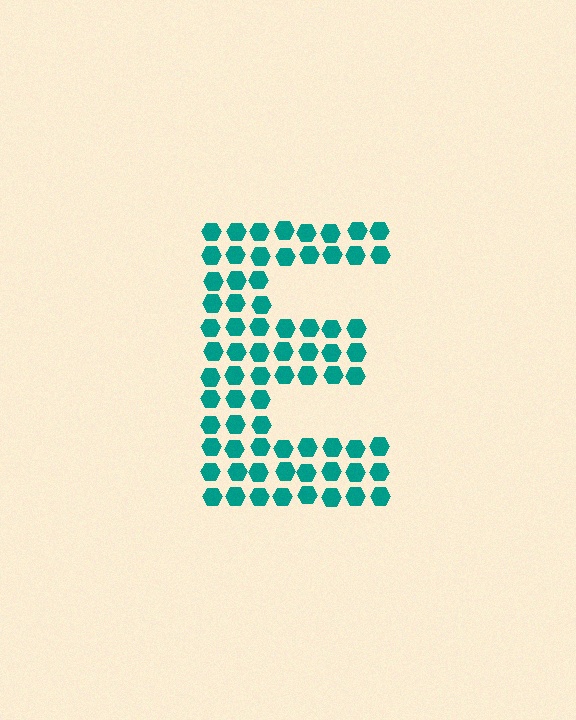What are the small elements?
The small elements are hexagons.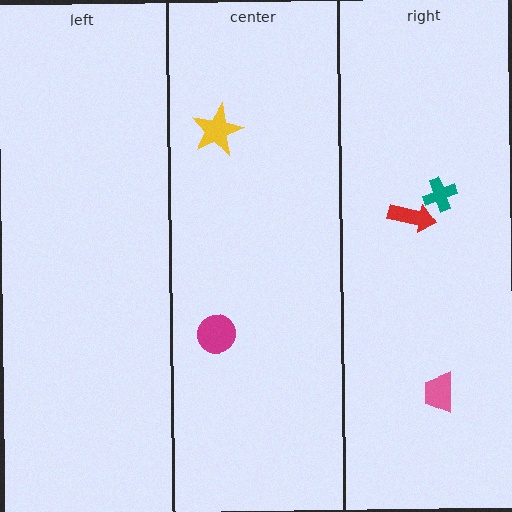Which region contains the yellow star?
The center region.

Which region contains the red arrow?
The right region.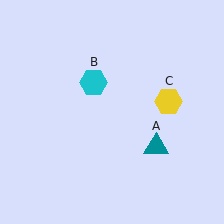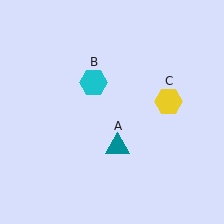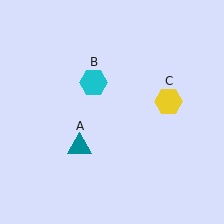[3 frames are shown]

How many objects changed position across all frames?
1 object changed position: teal triangle (object A).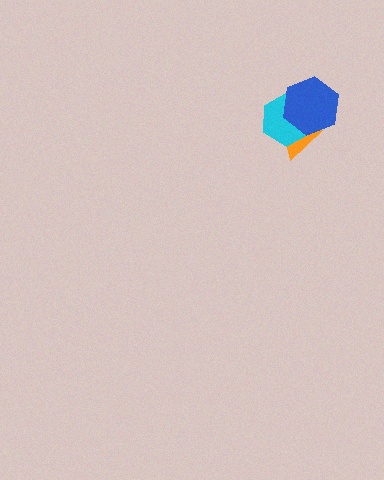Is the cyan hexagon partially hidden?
Yes, it is partially covered by another shape.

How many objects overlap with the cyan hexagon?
2 objects overlap with the cyan hexagon.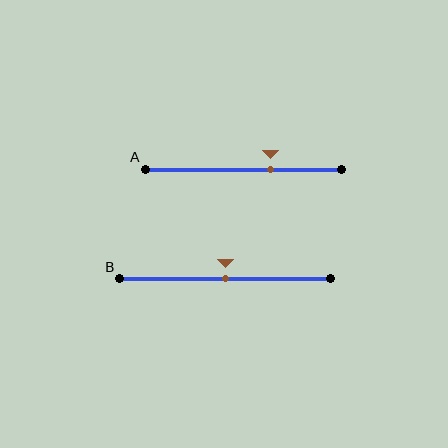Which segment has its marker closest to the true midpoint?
Segment B has its marker closest to the true midpoint.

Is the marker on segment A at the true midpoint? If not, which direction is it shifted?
No, the marker on segment A is shifted to the right by about 14% of the segment length.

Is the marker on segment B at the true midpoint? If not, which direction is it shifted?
Yes, the marker on segment B is at the true midpoint.